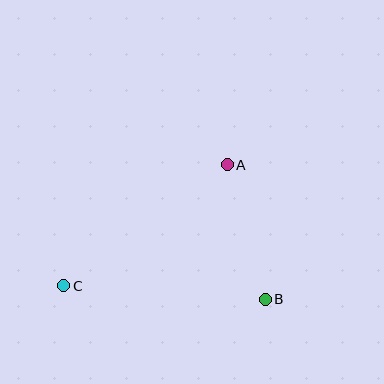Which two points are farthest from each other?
Points A and C are farthest from each other.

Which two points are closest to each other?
Points A and B are closest to each other.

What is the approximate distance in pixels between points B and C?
The distance between B and C is approximately 202 pixels.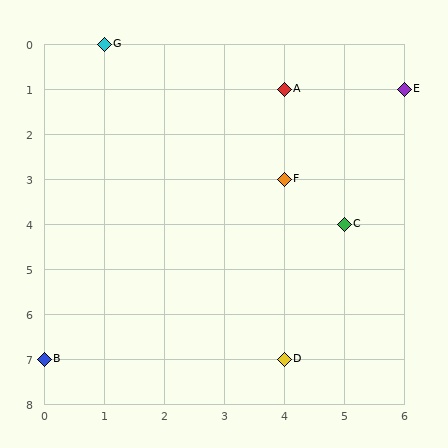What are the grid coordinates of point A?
Point A is at grid coordinates (4, 1).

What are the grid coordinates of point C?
Point C is at grid coordinates (5, 4).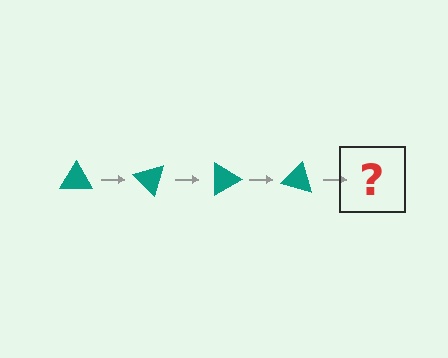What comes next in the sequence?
The next element should be a teal triangle rotated 180 degrees.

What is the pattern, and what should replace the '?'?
The pattern is that the triangle rotates 45 degrees each step. The '?' should be a teal triangle rotated 180 degrees.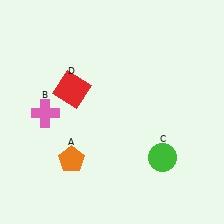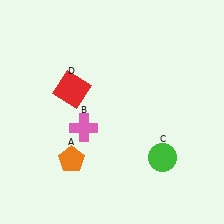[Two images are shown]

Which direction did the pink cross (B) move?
The pink cross (B) moved right.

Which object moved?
The pink cross (B) moved right.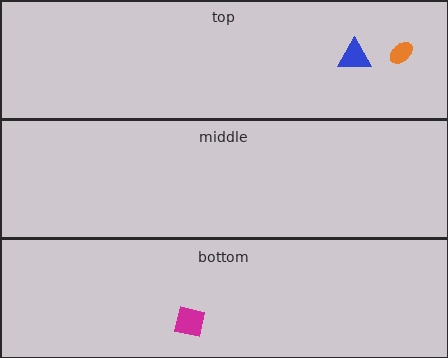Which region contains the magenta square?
The bottom region.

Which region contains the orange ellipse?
The top region.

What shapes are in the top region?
The orange ellipse, the blue triangle.